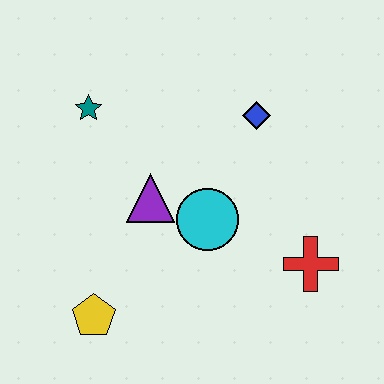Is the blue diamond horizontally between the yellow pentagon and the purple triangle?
No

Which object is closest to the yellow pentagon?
The purple triangle is closest to the yellow pentagon.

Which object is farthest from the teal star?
The red cross is farthest from the teal star.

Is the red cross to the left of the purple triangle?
No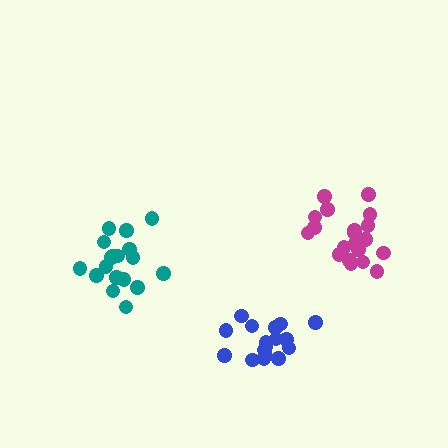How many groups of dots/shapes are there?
There are 3 groups.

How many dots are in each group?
Group 1: 17 dots, Group 2: 20 dots, Group 3: 18 dots (55 total).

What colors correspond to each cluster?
The clusters are colored: blue, magenta, teal.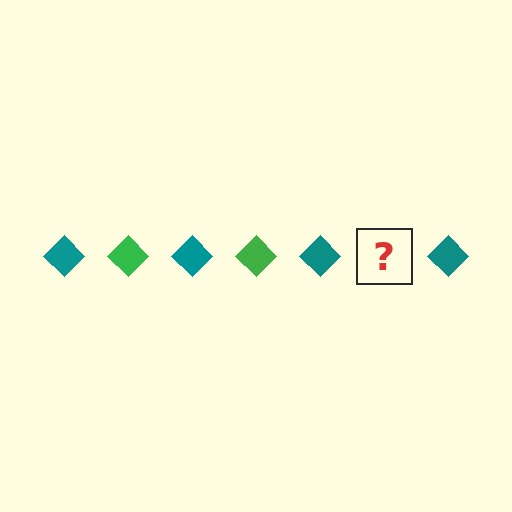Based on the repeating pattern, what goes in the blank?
The blank should be a green diamond.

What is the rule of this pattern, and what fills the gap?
The rule is that the pattern cycles through teal, green diamonds. The gap should be filled with a green diamond.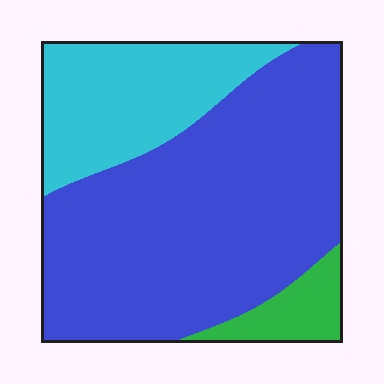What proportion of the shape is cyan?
Cyan takes up about one quarter (1/4) of the shape.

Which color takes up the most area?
Blue, at roughly 65%.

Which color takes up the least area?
Green, at roughly 10%.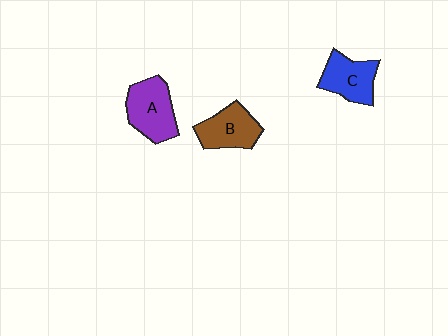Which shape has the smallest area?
Shape C (blue).